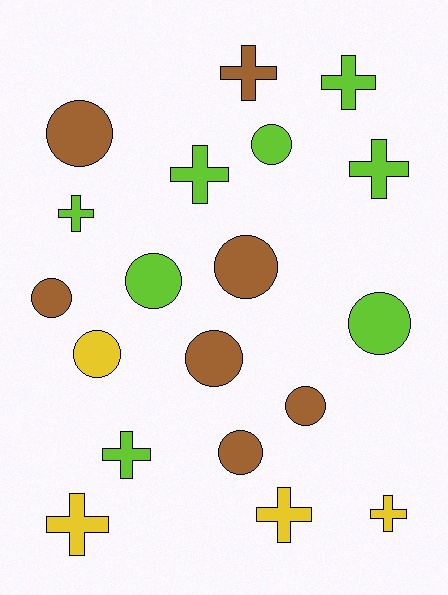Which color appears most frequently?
Lime, with 8 objects.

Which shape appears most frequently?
Circle, with 10 objects.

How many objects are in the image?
There are 19 objects.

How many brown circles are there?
There are 6 brown circles.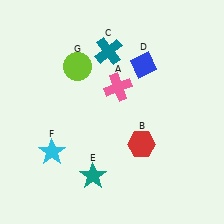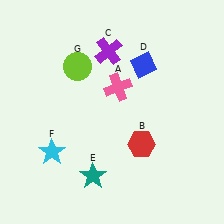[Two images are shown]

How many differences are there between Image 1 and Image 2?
There is 1 difference between the two images.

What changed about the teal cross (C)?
In Image 1, C is teal. In Image 2, it changed to purple.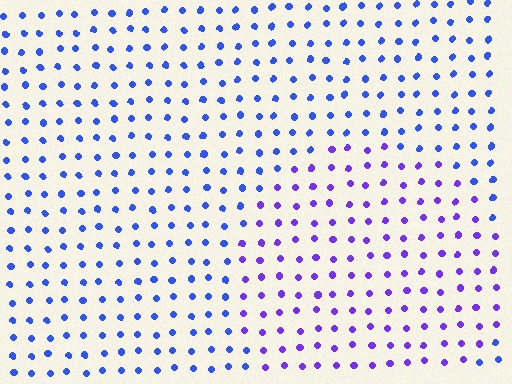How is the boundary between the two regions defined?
The boundary is defined purely by a slight shift in hue (about 34 degrees). Spacing, size, and orientation are identical on both sides.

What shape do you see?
I see a circle.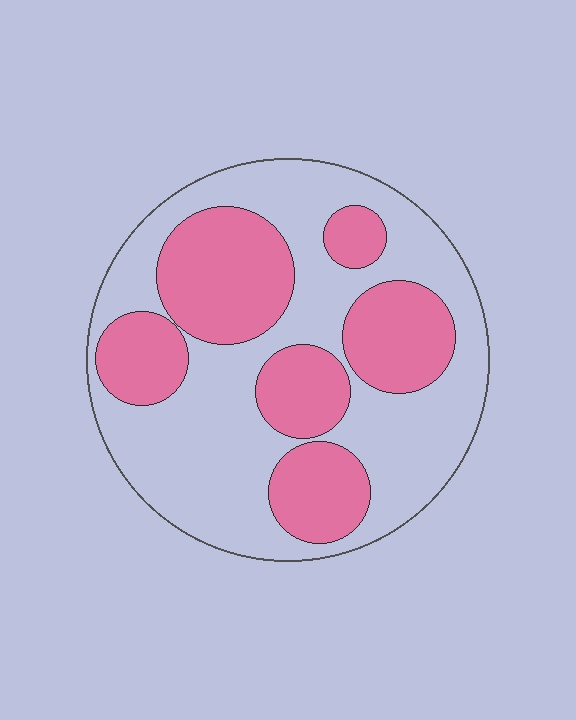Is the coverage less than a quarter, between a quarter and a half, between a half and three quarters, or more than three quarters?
Between a quarter and a half.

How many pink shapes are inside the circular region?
6.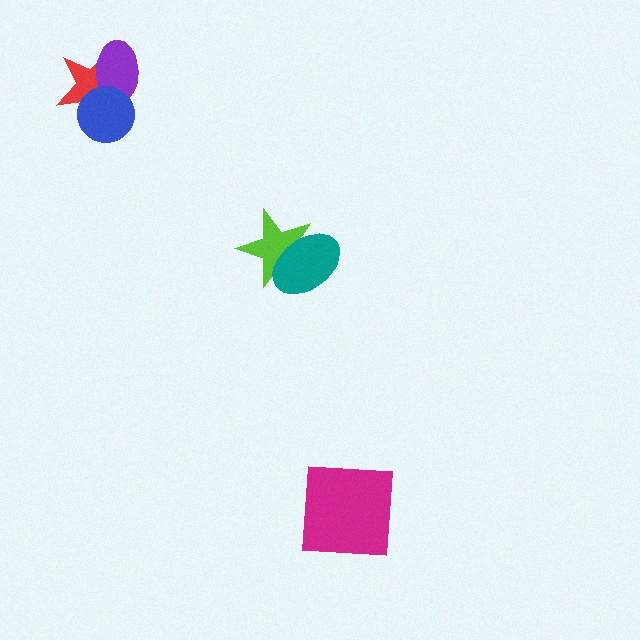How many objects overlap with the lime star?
1 object overlaps with the lime star.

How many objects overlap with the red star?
2 objects overlap with the red star.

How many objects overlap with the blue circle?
2 objects overlap with the blue circle.